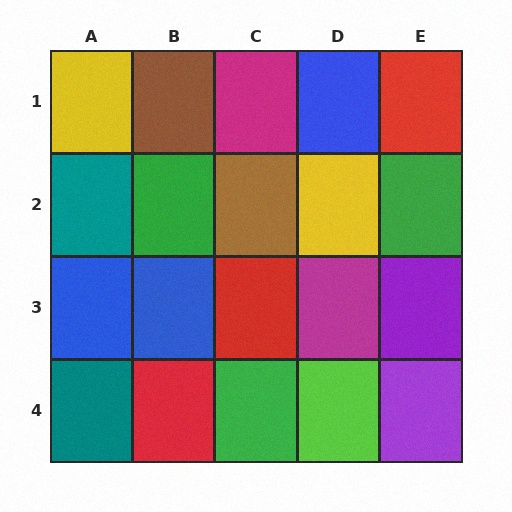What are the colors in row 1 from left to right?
Yellow, brown, magenta, blue, red.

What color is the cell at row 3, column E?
Purple.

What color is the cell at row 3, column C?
Red.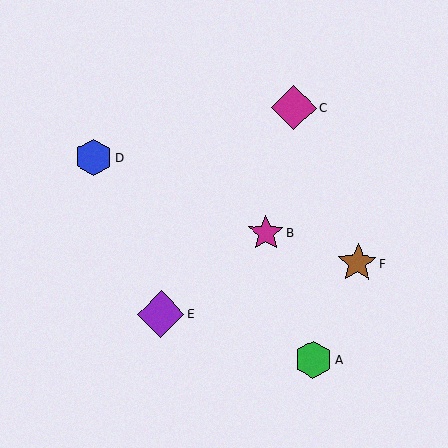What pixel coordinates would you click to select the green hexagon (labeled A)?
Click at (313, 360) to select the green hexagon A.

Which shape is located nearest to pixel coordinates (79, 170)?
The blue hexagon (labeled D) at (94, 157) is nearest to that location.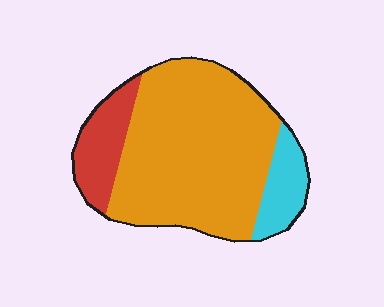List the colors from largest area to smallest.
From largest to smallest: orange, red, cyan.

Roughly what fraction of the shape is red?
Red takes up about one sixth (1/6) of the shape.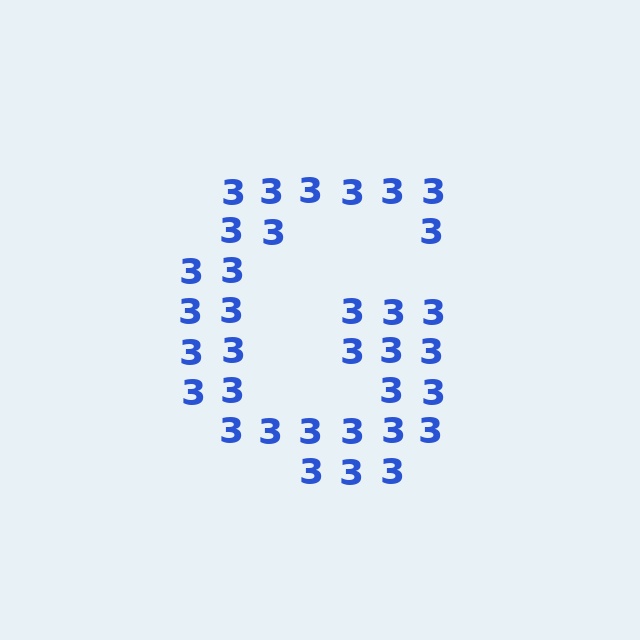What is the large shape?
The large shape is the letter G.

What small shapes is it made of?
It is made of small digit 3's.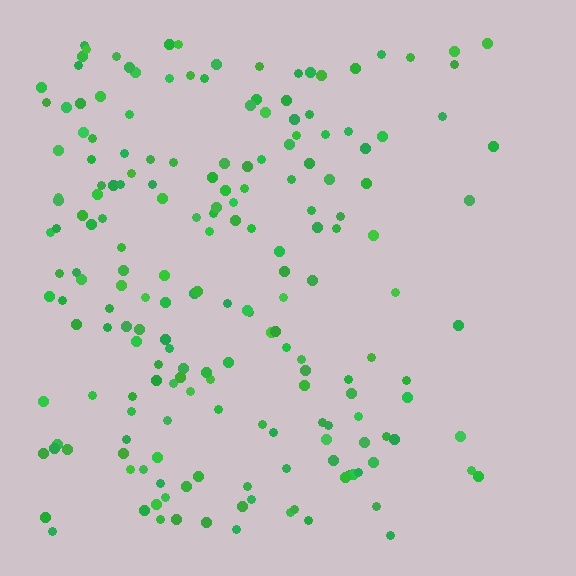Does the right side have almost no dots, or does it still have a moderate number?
Still a moderate number, just noticeably fewer than the left.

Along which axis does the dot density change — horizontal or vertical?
Horizontal.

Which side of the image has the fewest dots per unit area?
The right.